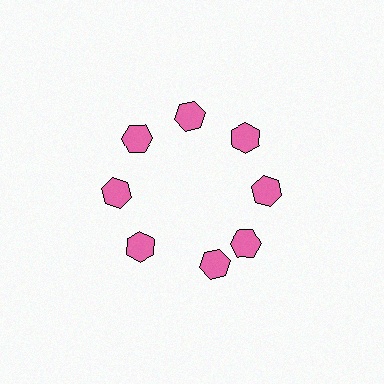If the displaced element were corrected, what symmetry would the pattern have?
It would have 8-fold rotational symmetry — the pattern would map onto itself every 45 degrees.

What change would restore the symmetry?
The symmetry would be restored by rotating it back into even spacing with its neighbors so that all 8 hexagons sit at equal angles and equal distance from the center.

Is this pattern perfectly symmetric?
No. The 8 pink hexagons are arranged in a ring, but one element near the 6 o'clock position is rotated out of alignment along the ring, breaking the 8-fold rotational symmetry.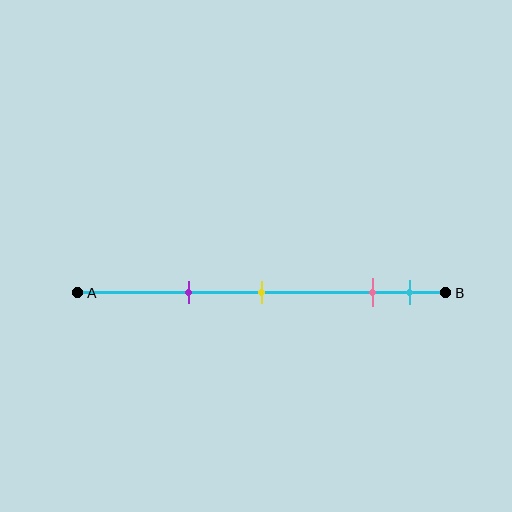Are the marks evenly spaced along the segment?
No, the marks are not evenly spaced.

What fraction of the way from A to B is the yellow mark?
The yellow mark is approximately 50% (0.5) of the way from A to B.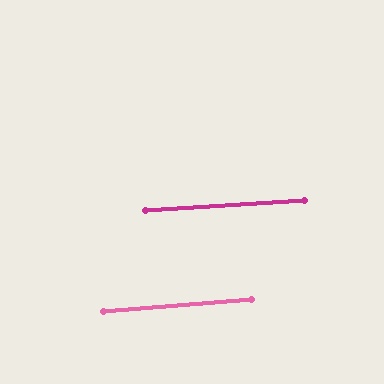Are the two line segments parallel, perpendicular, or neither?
Parallel — their directions differ by only 1.5°.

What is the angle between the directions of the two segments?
Approximately 2 degrees.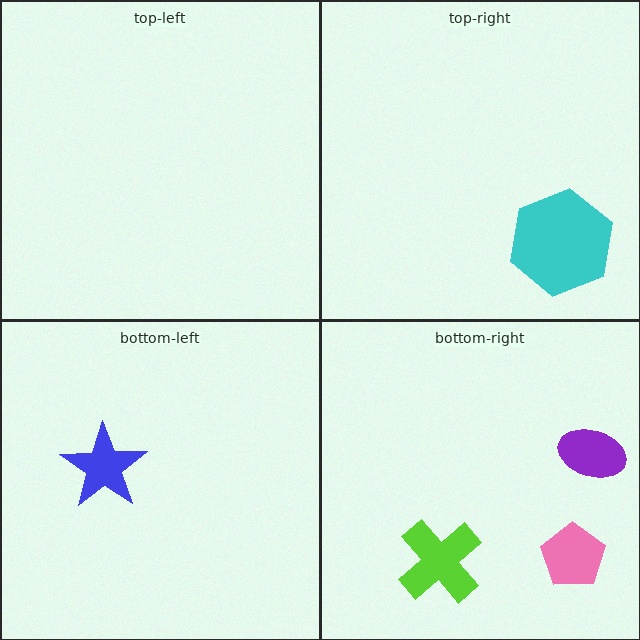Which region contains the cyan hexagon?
The top-right region.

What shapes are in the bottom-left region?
The blue star.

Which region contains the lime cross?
The bottom-right region.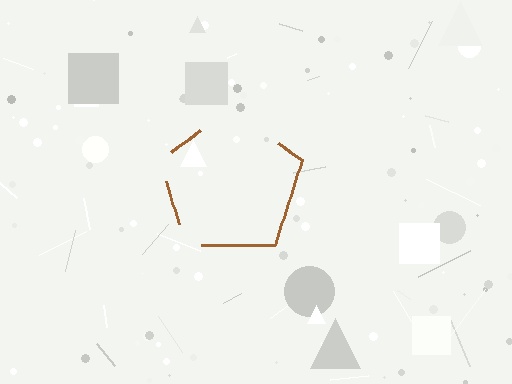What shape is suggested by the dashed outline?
The dashed outline suggests a pentagon.